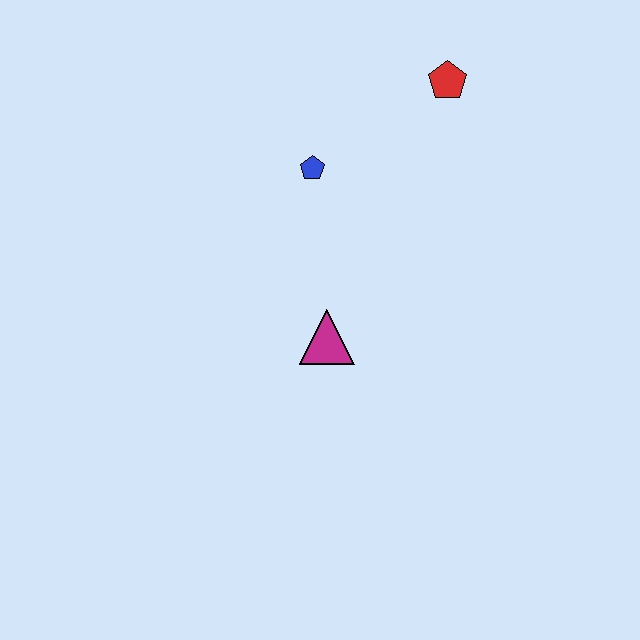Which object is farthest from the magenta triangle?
The red pentagon is farthest from the magenta triangle.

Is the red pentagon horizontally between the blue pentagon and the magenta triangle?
No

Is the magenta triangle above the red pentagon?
No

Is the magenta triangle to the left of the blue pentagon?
No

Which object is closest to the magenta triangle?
The blue pentagon is closest to the magenta triangle.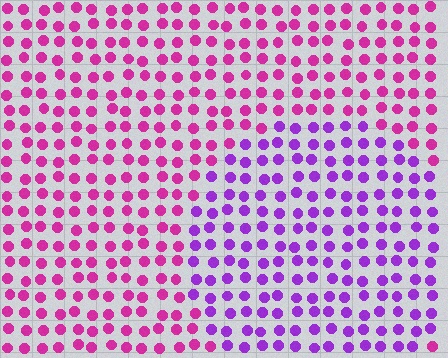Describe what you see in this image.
The image is filled with small magenta elements in a uniform arrangement. A circle-shaped region is visible where the elements are tinted to a slightly different hue, forming a subtle color boundary.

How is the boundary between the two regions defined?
The boundary is defined purely by a slight shift in hue (about 38 degrees). Spacing, size, and orientation are identical on both sides.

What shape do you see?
I see a circle.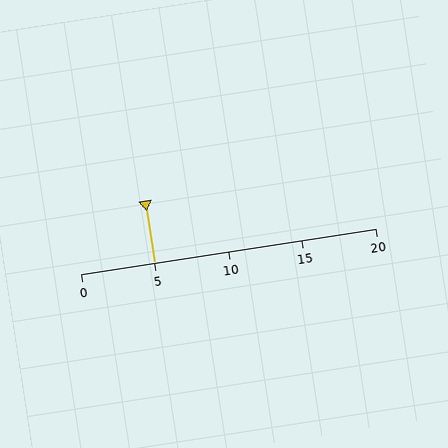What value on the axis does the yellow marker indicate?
The marker indicates approximately 5.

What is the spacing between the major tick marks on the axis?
The major ticks are spaced 5 apart.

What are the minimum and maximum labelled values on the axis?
The axis runs from 0 to 20.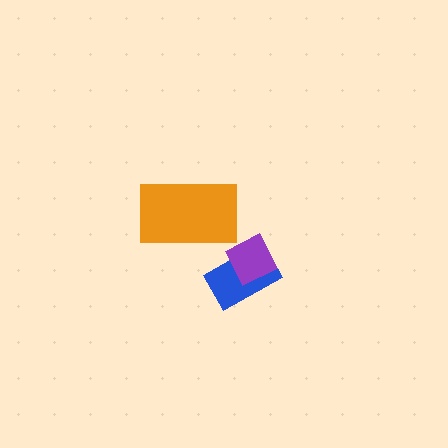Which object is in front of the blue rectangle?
The purple diamond is in front of the blue rectangle.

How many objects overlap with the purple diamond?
1 object overlaps with the purple diamond.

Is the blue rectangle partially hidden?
Yes, it is partially covered by another shape.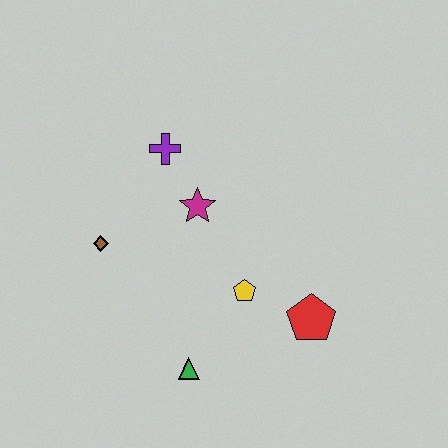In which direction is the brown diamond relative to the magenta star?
The brown diamond is to the left of the magenta star.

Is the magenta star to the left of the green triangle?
No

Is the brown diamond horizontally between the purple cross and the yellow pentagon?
No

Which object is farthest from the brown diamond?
The red pentagon is farthest from the brown diamond.